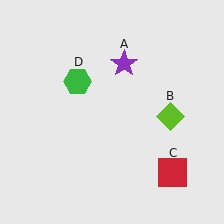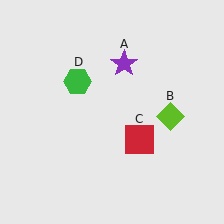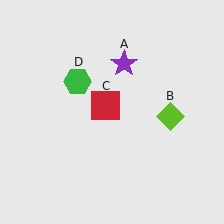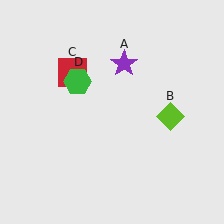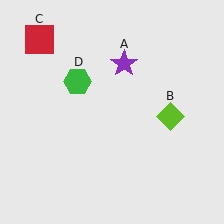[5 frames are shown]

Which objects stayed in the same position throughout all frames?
Purple star (object A) and lime diamond (object B) and green hexagon (object D) remained stationary.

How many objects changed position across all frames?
1 object changed position: red square (object C).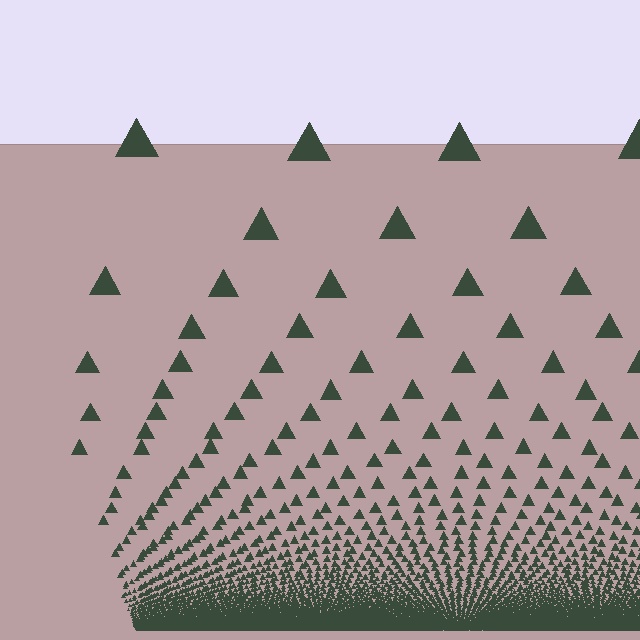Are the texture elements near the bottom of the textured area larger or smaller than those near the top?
Smaller. The gradient is inverted — elements near the bottom are smaller and denser.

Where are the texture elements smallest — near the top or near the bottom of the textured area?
Near the bottom.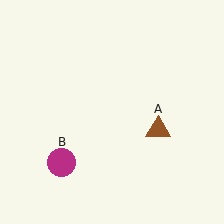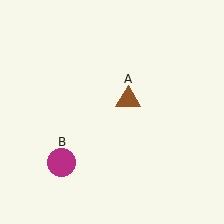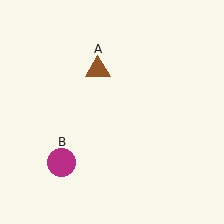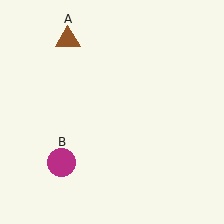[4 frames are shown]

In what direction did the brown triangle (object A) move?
The brown triangle (object A) moved up and to the left.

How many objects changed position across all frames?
1 object changed position: brown triangle (object A).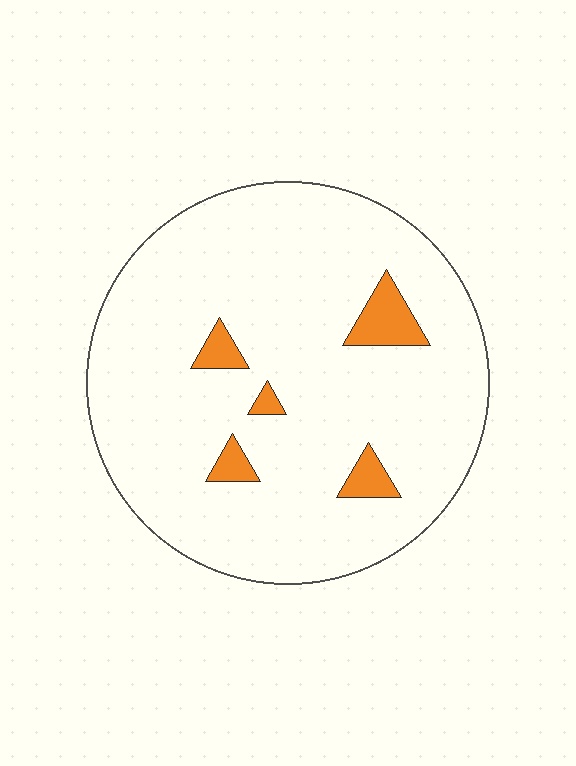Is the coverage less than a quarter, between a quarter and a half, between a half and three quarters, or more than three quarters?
Less than a quarter.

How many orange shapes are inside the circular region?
5.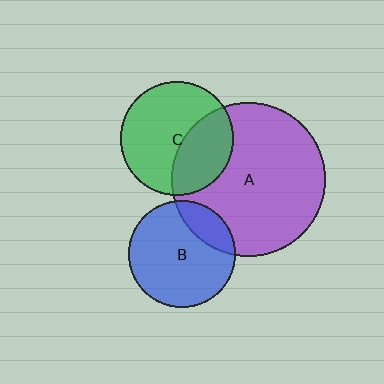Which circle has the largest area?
Circle A (purple).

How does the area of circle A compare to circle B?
Approximately 2.1 times.